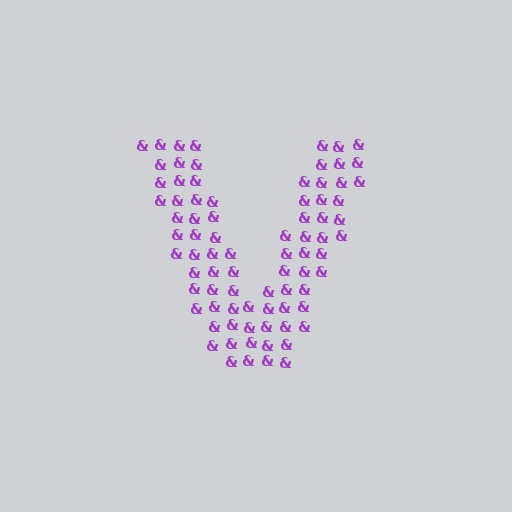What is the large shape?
The large shape is the letter V.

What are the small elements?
The small elements are ampersands.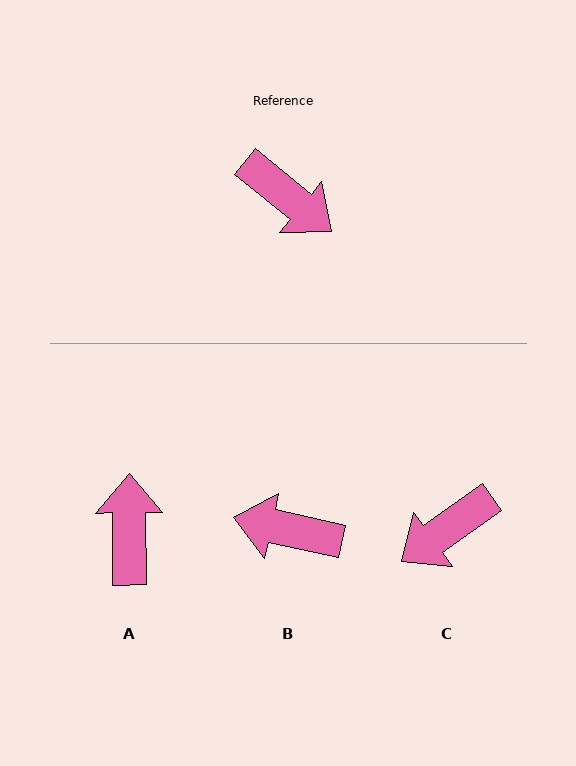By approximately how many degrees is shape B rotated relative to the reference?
Approximately 153 degrees clockwise.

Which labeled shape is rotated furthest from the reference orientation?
B, about 153 degrees away.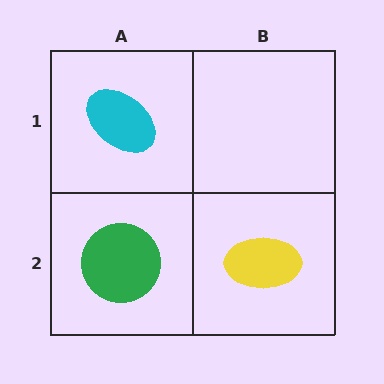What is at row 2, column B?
A yellow ellipse.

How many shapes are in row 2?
2 shapes.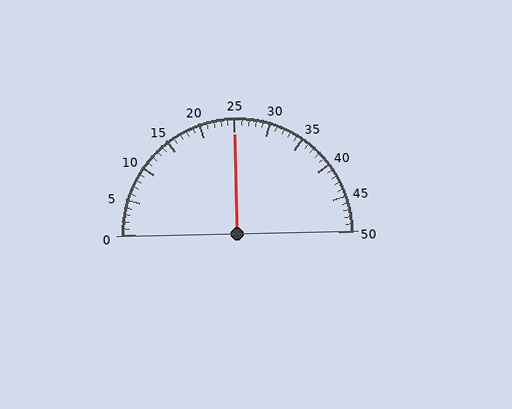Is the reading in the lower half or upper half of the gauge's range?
The reading is in the upper half of the range (0 to 50).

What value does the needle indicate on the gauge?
The needle indicates approximately 25.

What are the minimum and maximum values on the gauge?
The gauge ranges from 0 to 50.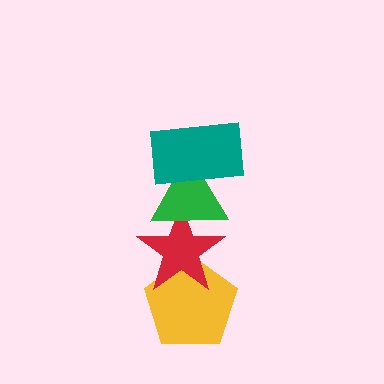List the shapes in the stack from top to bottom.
From top to bottom: the teal rectangle, the green triangle, the red star, the yellow pentagon.